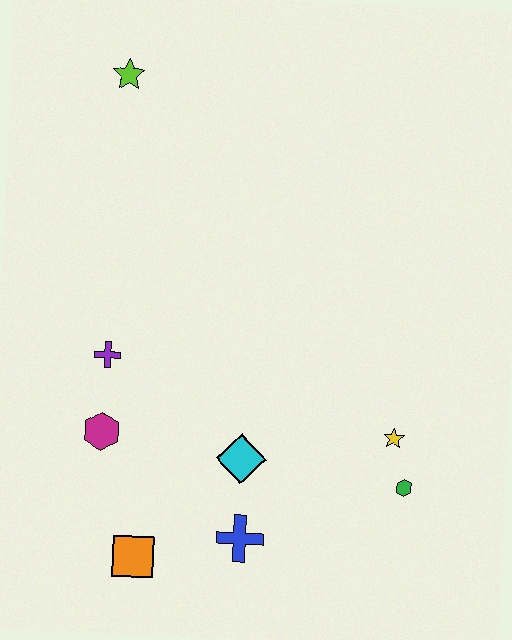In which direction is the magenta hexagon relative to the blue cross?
The magenta hexagon is to the left of the blue cross.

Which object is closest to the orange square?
The blue cross is closest to the orange square.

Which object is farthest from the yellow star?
The lime star is farthest from the yellow star.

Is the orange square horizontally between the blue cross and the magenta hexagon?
Yes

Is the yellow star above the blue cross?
Yes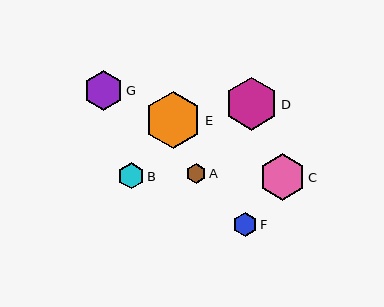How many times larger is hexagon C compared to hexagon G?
Hexagon C is approximately 1.2 times the size of hexagon G.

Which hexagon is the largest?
Hexagon E is the largest with a size of approximately 57 pixels.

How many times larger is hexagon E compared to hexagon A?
Hexagon E is approximately 2.8 times the size of hexagon A.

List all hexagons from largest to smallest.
From largest to smallest: E, D, C, G, B, F, A.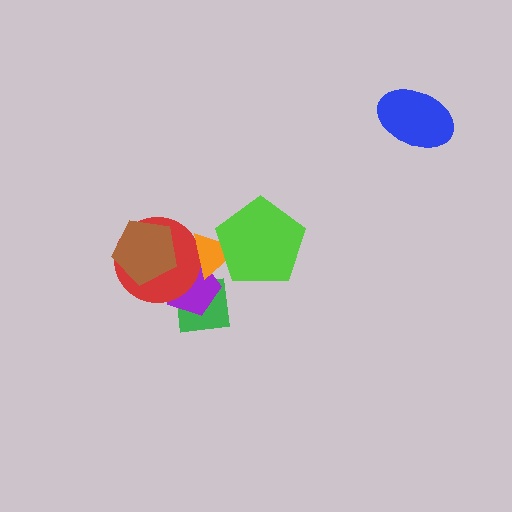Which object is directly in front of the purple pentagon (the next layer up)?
The red circle is directly in front of the purple pentagon.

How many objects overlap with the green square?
3 objects overlap with the green square.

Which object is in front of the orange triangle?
The lime pentagon is in front of the orange triangle.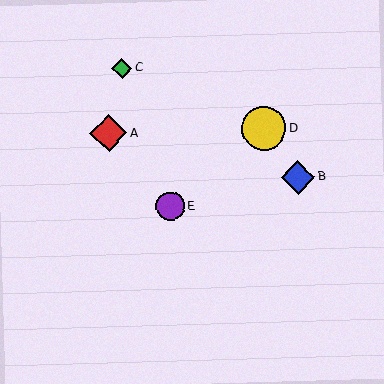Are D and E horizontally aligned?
No, D is at y≈129 and E is at y≈206.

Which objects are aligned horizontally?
Objects A, D are aligned horizontally.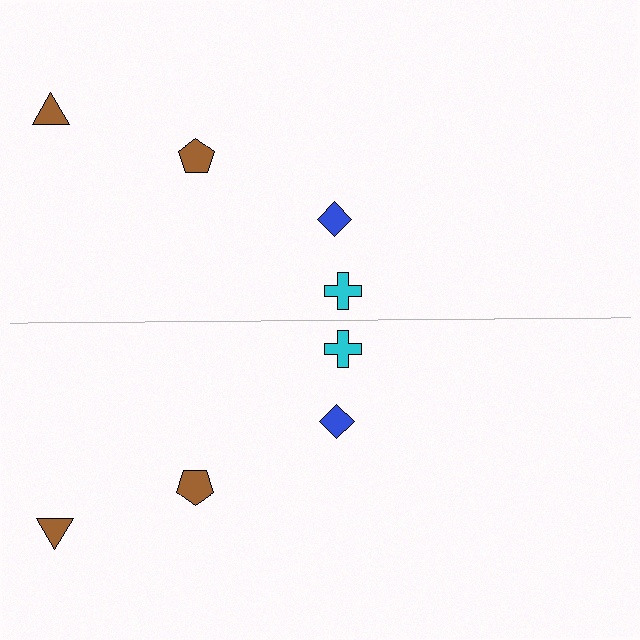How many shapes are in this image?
There are 8 shapes in this image.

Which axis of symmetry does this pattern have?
The pattern has a horizontal axis of symmetry running through the center of the image.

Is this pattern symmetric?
Yes, this pattern has bilateral (reflection) symmetry.